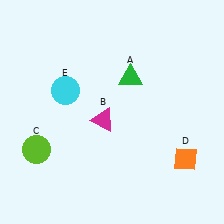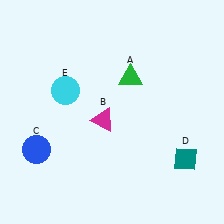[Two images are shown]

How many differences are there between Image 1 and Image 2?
There are 2 differences between the two images.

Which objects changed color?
C changed from lime to blue. D changed from orange to teal.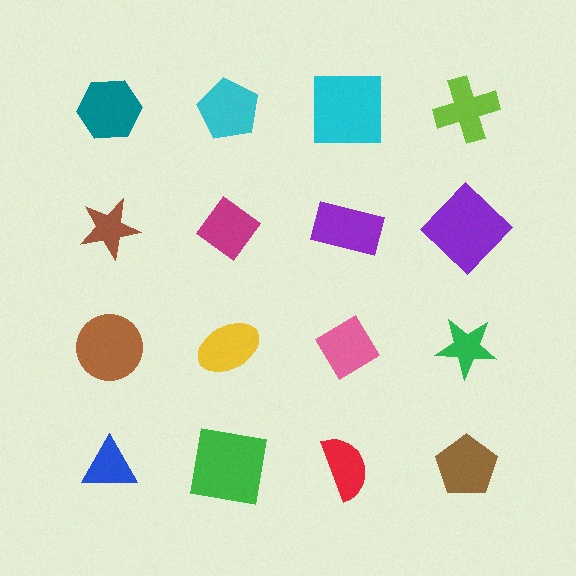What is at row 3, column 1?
A brown circle.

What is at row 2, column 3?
A purple rectangle.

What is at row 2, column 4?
A purple diamond.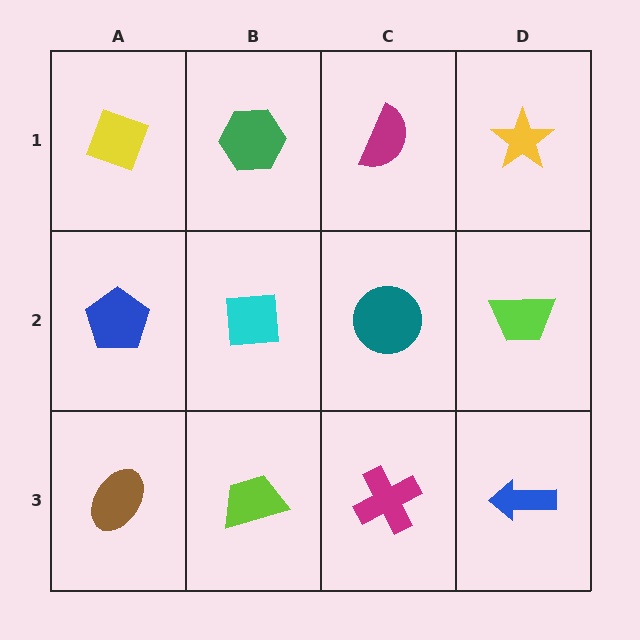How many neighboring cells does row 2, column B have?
4.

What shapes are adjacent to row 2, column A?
A yellow diamond (row 1, column A), a brown ellipse (row 3, column A), a cyan square (row 2, column B).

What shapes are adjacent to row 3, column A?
A blue pentagon (row 2, column A), a lime trapezoid (row 3, column B).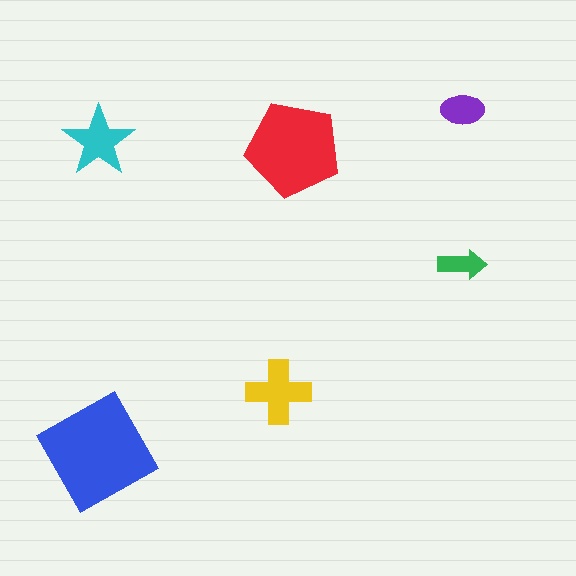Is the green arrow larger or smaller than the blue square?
Smaller.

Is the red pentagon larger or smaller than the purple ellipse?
Larger.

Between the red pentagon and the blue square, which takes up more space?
The blue square.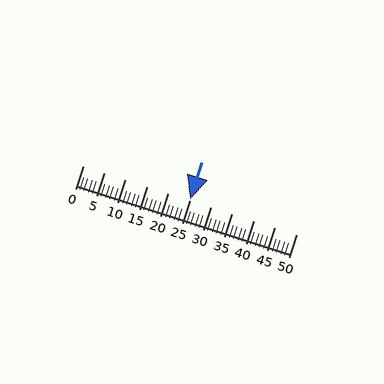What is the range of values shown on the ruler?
The ruler shows values from 0 to 50.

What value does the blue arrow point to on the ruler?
The blue arrow points to approximately 25.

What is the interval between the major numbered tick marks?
The major tick marks are spaced 5 units apart.